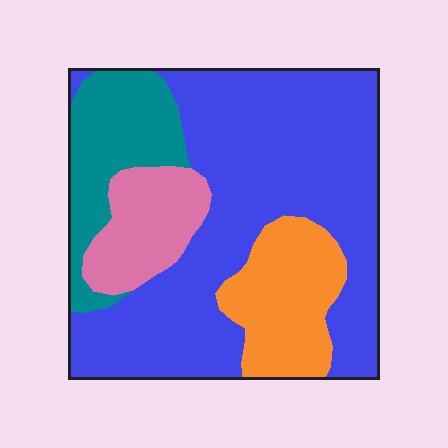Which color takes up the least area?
Pink, at roughly 10%.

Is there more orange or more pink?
Orange.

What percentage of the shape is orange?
Orange covers about 15% of the shape.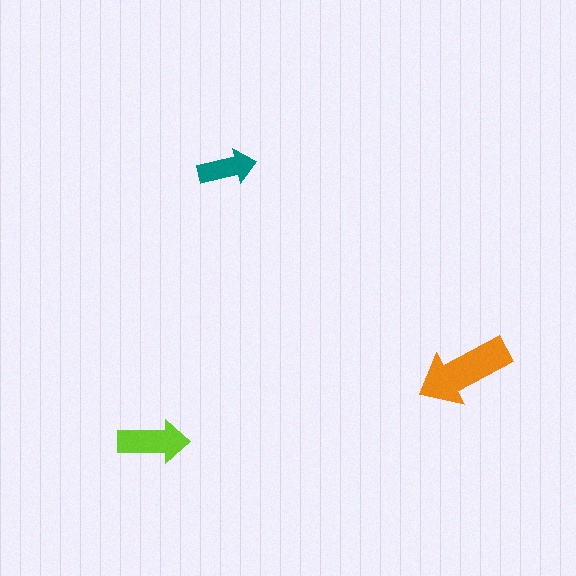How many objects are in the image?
There are 3 objects in the image.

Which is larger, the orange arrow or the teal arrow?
The orange one.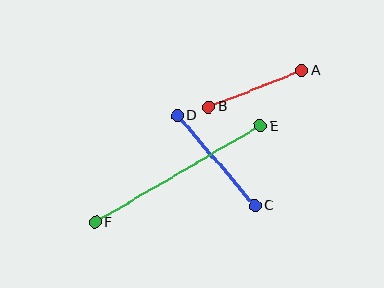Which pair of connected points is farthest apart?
Points E and F are farthest apart.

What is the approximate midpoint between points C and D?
The midpoint is at approximately (216, 161) pixels.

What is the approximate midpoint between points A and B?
The midpoint is at approximately (255, 89) pixels.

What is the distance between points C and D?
The distance is approximately 119 pixels.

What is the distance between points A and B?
The distance is approximately 100 pixels.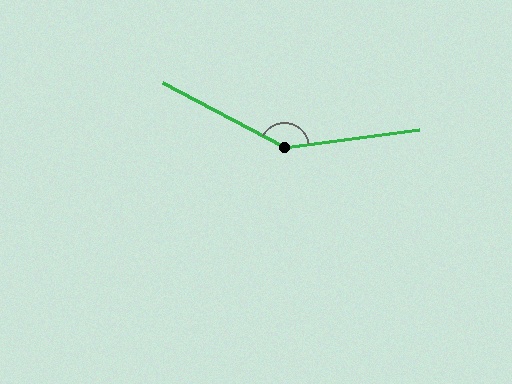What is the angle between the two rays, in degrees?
Approximately 144 degrees.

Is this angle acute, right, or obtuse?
It is obtuse.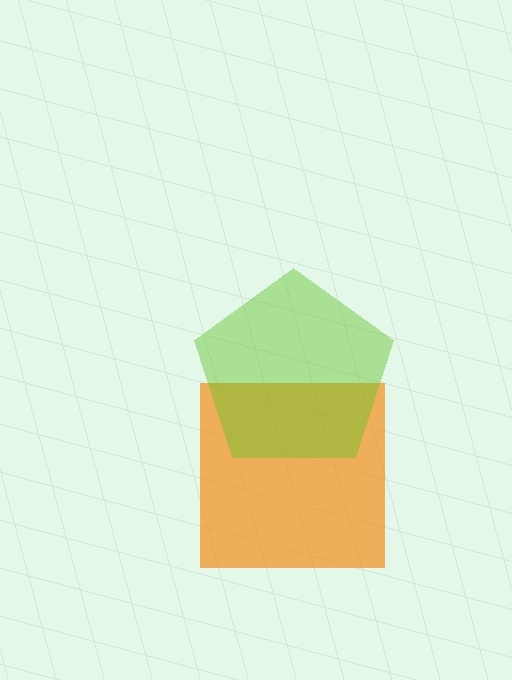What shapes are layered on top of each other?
The layered shapes are: an orange square, a lime pentagon.